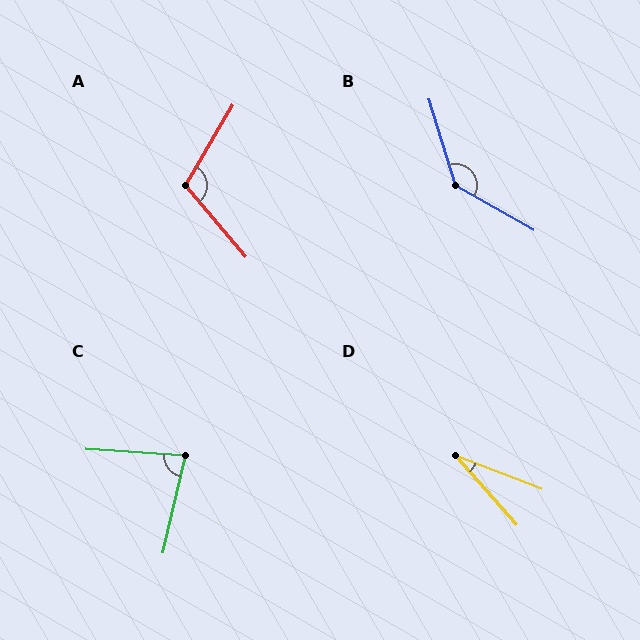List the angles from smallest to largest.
D (28°), C (81°), A (109°), B (137°).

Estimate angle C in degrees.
Approximately 81 degrees.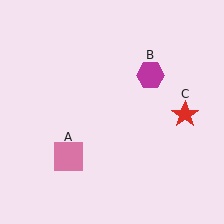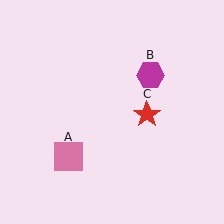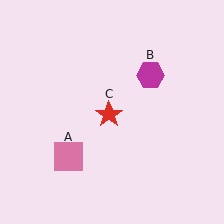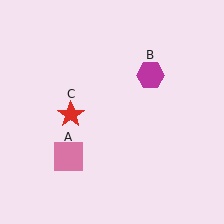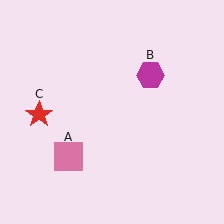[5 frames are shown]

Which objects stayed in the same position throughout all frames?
Pink square (object A) and magenta hexagon (object B) remained stationary.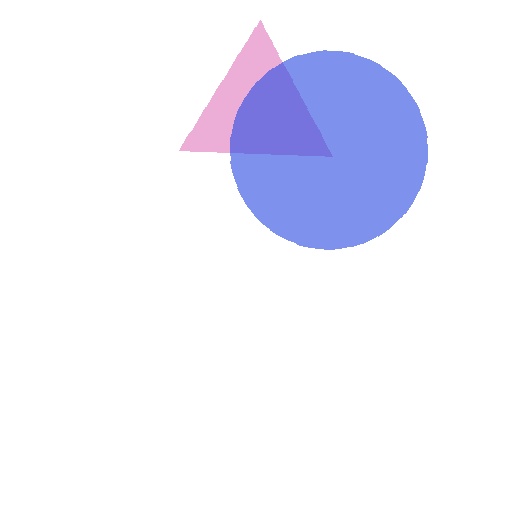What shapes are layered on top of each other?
The layered shapes are: a magenta triangle, a blue circle.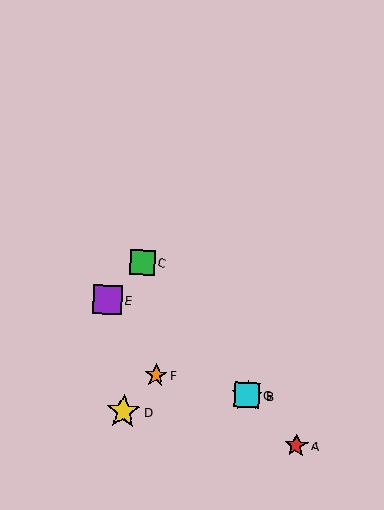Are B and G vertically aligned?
Yes, both are at x≈247.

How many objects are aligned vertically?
2 objects (B, G) are aligned vertically.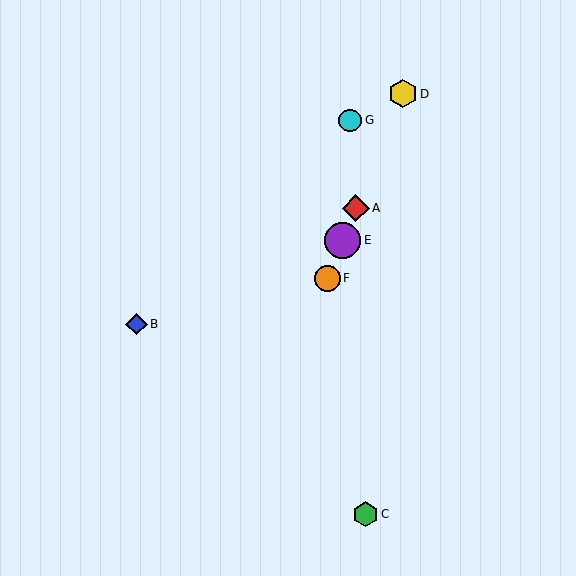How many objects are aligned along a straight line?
4 objects (A, D, E, F) are aligned along a straight line.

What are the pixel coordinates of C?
Object C is at (366, 514).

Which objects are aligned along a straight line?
Objects A, D, E, F are aligned along a straight line.